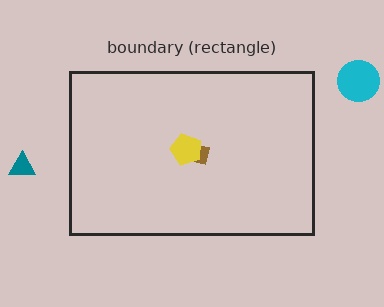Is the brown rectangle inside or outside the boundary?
Inside.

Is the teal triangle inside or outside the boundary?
Outside.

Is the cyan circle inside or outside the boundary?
Outside.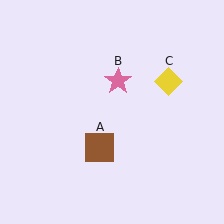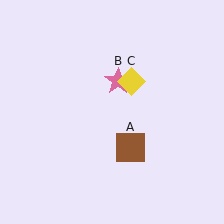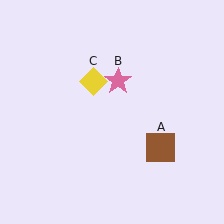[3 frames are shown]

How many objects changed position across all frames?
2 objects changed position: brown square (object A), yellow diamond (object C).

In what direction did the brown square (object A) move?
The brown square (object A) moved right.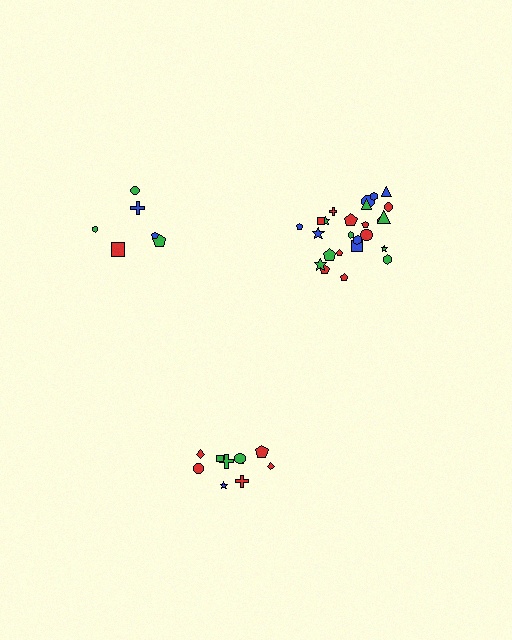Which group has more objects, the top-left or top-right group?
The top-right group.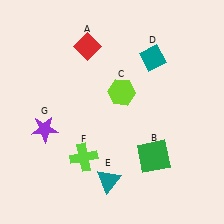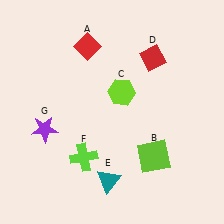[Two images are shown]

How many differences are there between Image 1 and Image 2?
There are 2 differences between the two images.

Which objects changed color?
B changed from green to lime. D changed from teal to red.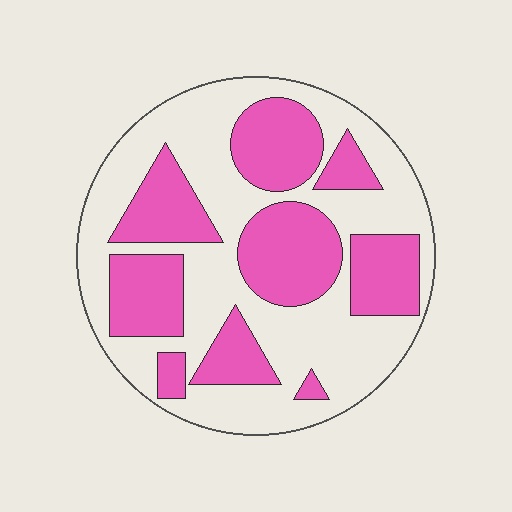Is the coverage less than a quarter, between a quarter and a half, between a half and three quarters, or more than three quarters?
Between a quarter and a half.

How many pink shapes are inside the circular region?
9.